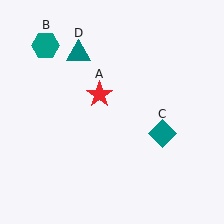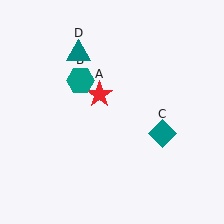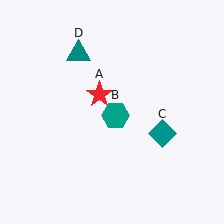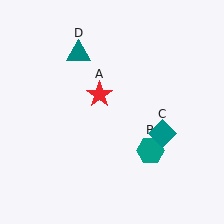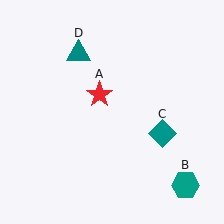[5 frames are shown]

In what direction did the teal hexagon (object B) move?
The teal hexagon (object B) moved down and to the right.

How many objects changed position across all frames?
1 object changed position: teal hexagon (object B).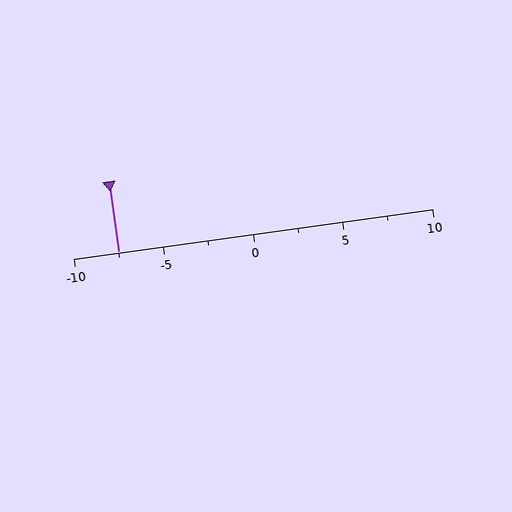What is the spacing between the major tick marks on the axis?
The major ticks are spaced 5 apart.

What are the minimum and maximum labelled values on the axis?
The axis runs from -10 to 10.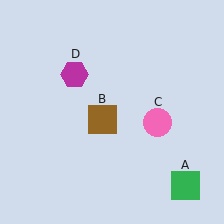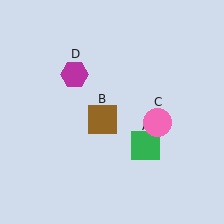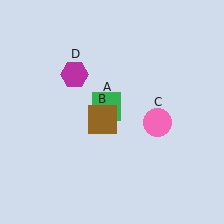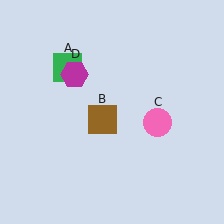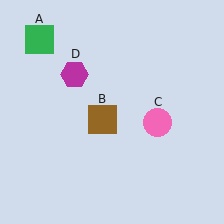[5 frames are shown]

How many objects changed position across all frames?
1 object changed position: green square (object A).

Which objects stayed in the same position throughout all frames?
Brown square (object B) and pink circle (object C) and magenta hexagon (object D) remained stationary.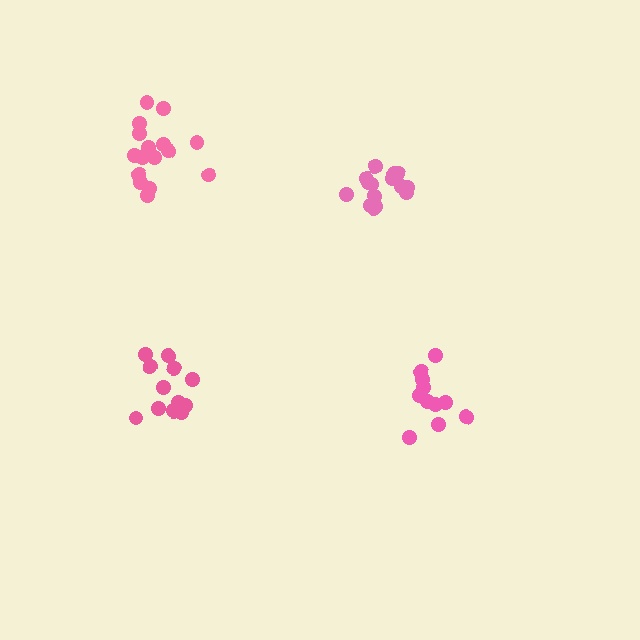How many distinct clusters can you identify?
There are 4 distinct clusters.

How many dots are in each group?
Group 1: 11 dots, Group 2: 16 dots, Group 3: 12 dots, Group 4: 15 dots (54 total).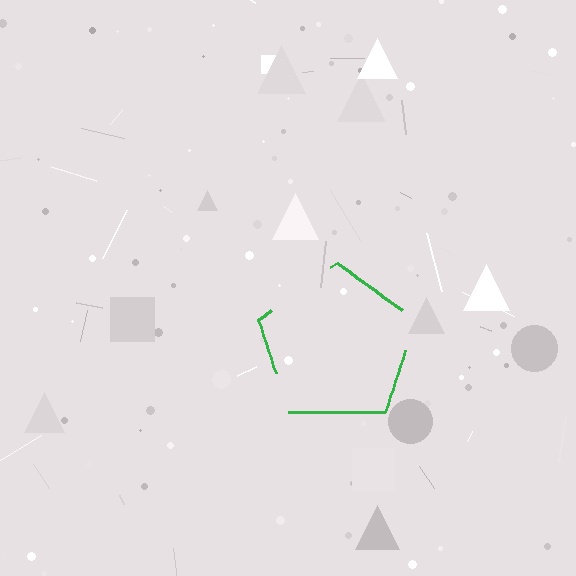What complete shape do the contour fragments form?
The contour fragments form a pentagon.